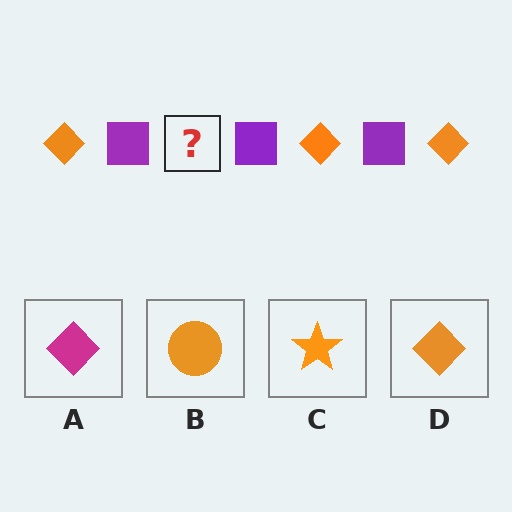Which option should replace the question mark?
Option D.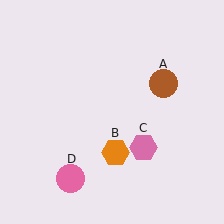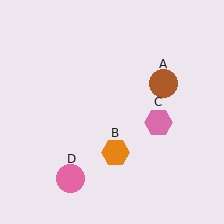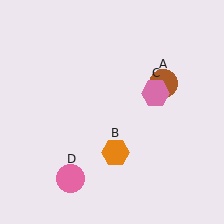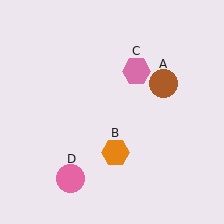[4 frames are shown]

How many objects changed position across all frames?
1 object changed position: pink hexagon (object C).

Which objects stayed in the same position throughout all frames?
Brown circle (object A) and orange hexagon (object B) and pink circle (object D) remained stationary.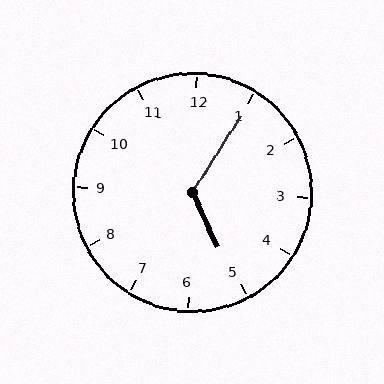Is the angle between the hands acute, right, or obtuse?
It is obtuse.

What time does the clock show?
5:05.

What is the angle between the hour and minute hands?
Approximately 122 degrees.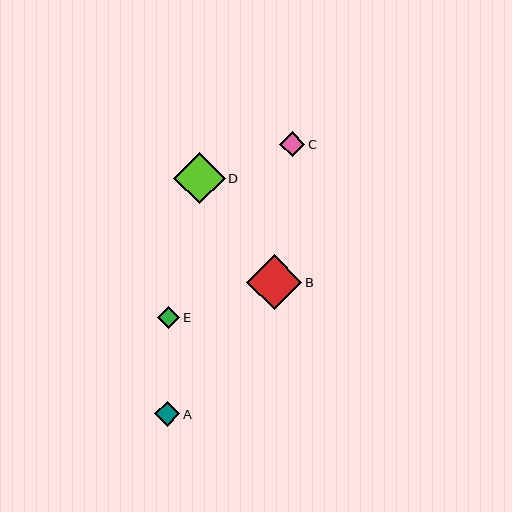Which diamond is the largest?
Diamond B is the largest with a size of approximately 55 pixels.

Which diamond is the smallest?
Diamond E is the smallest with a size of approximately 22 pixels.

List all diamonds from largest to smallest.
From largest to smallest: B, D, A, C, E.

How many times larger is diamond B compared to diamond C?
Diamond B is approximately 2.2 times the size of diamond C.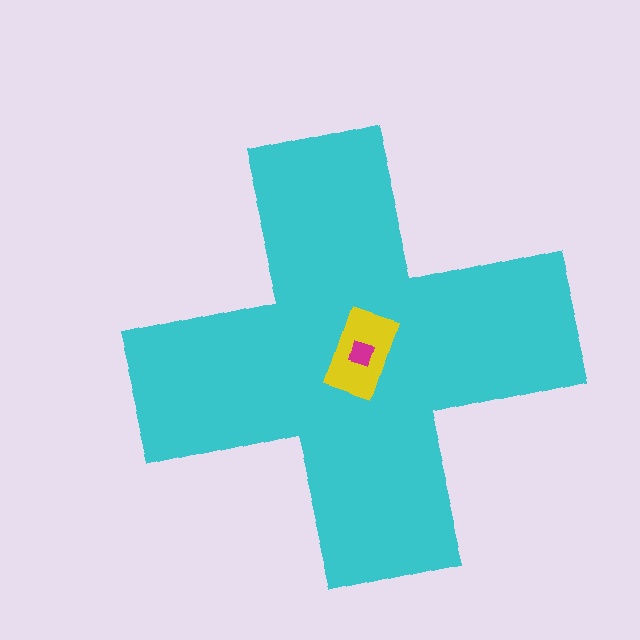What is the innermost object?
The magenta square.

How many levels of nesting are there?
3.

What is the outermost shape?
The cyan cross.